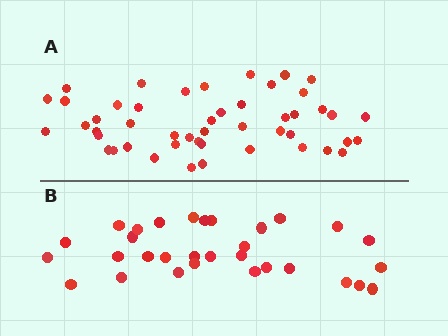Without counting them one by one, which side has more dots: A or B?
Region A (the top region) has more dots.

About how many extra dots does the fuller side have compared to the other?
Region A has approximately 15 more dots than region B.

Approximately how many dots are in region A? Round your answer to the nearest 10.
About 50 dots. (The exact count is 48, which rounds to 50.)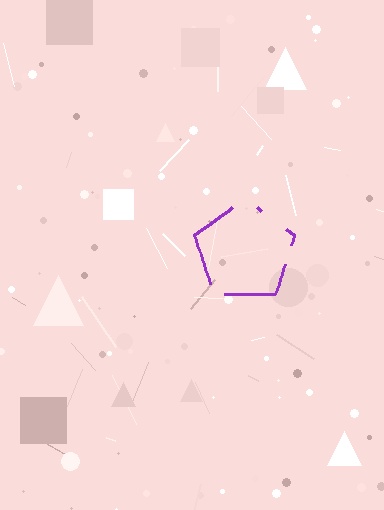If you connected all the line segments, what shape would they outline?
They would outline a pentagon.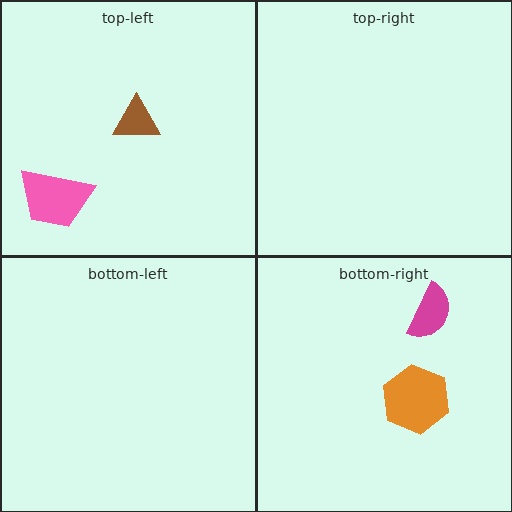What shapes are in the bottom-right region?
The magenta semicircle, the orange hexagon.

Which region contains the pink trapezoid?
The top-left region.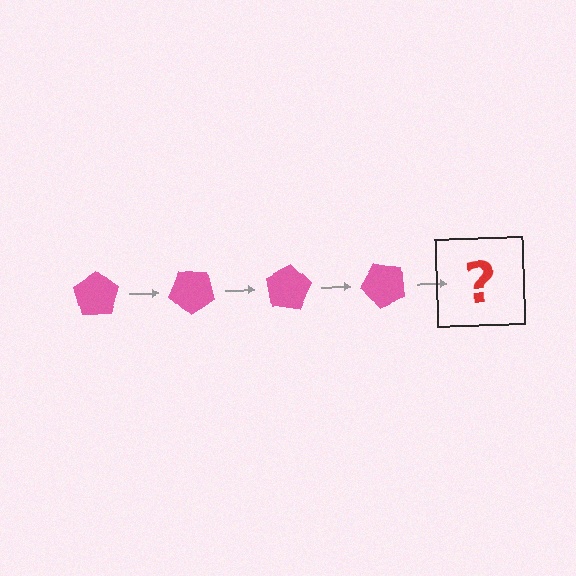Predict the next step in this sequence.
The next step is a pink pentagon rotated 160 degrees.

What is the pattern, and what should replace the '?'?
The pattern is that the pentagon rotates 40 degrees each step. The '?' should be a pink pentagon rotated 160 degrees.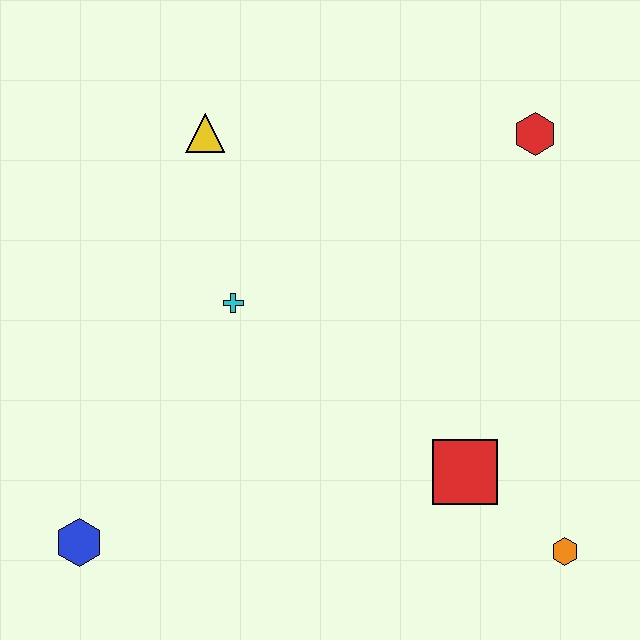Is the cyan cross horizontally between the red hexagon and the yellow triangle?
Yes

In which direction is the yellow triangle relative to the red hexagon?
The yellow triangle is to the left of the red hexagon.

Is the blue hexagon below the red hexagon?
Yes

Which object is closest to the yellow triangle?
The cyan cross is closest to the yellow triangle.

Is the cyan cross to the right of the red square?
No